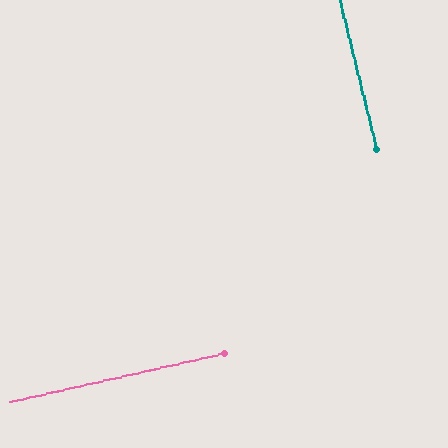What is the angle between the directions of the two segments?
Approximately 89 degrees.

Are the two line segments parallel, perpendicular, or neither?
Perpendicular — they meet at approximately 89°.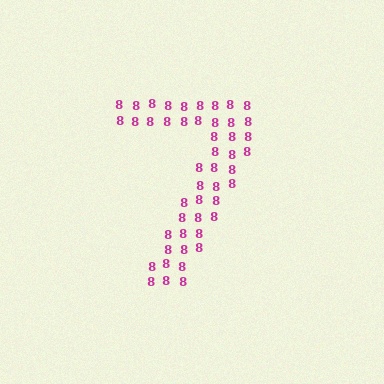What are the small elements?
The small elements are digit 8's.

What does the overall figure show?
The overall figure shows the digit 7.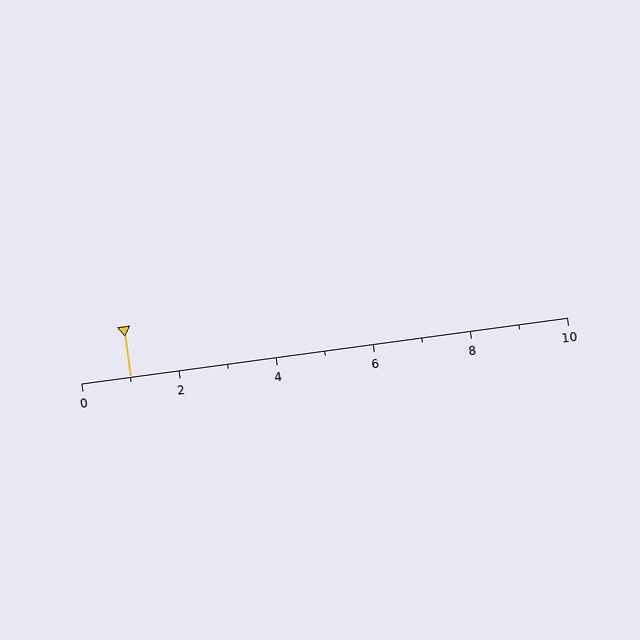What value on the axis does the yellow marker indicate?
The marker indicates approximately 1.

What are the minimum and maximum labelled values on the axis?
The axis runs from 0 to 10.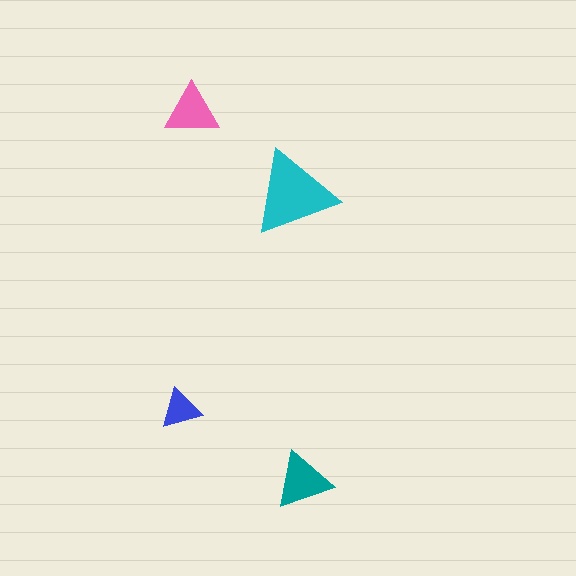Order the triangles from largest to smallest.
the cyan one, the teal one, the pink one, the blue one.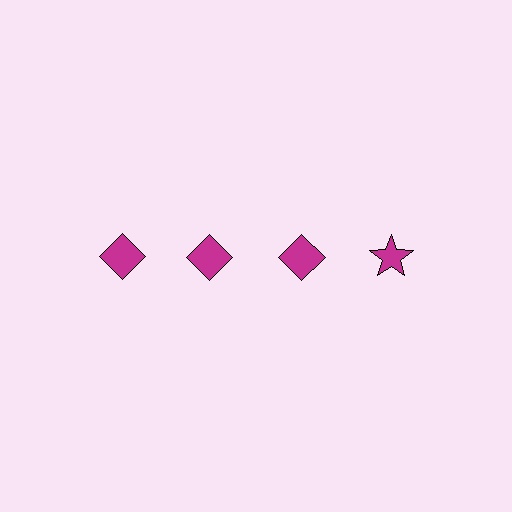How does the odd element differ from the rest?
It has a different shape: star instead of diamond.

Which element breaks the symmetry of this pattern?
The magenta star in the top row, second from right column breaks the symmetry. All other shapes are magenta diamonds.